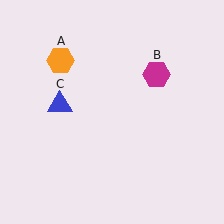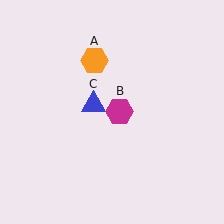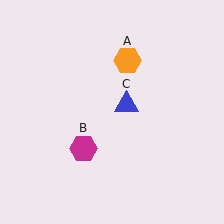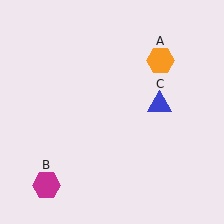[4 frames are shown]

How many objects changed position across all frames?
3 objects changed position: orange hexagon (object A), magenta hexagon (object B), blue triangle (object C).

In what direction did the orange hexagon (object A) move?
The orange hexagon (object A) moved right.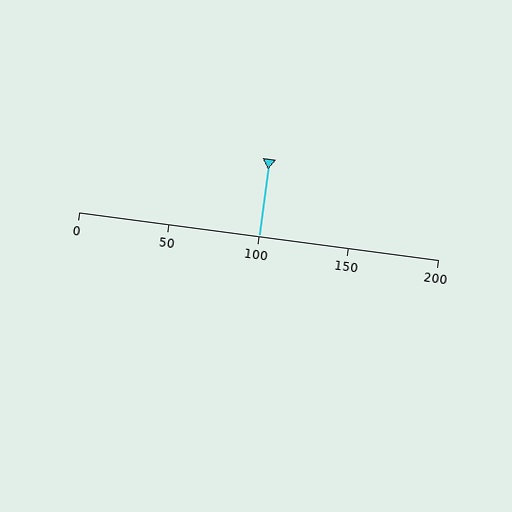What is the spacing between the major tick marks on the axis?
The major ticks are spaced 50 apart.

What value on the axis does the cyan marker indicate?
The marker indicates approximately 100.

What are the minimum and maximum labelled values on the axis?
The axis runs from 0 to 200.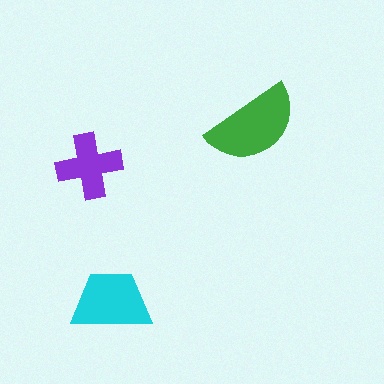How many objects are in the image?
There are 3 objects in the image.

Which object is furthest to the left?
The purple cross is leftmost.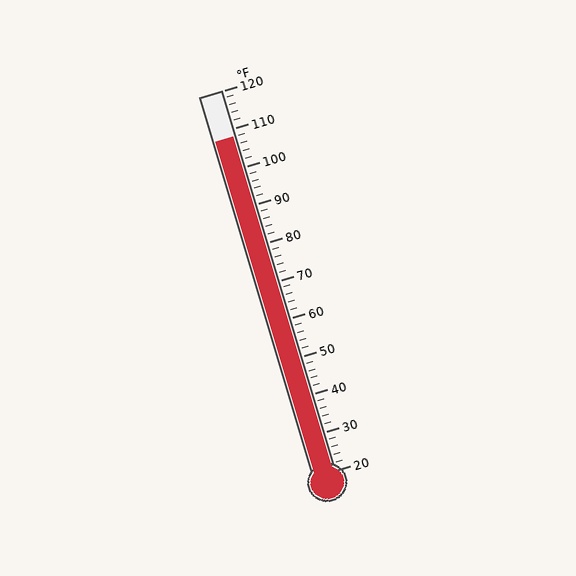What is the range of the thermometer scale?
The thermometer scale ranges from 20°F to 120°F.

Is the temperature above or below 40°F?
The temperature is above 40°F.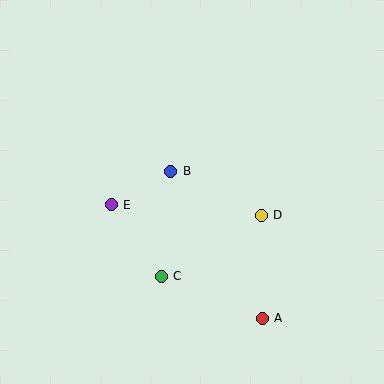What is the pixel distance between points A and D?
The distance between A and D is 103 pixels.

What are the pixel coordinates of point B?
Point B is at (171, 171).